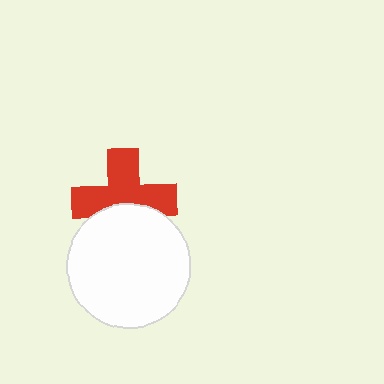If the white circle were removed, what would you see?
You would see the complete red cross.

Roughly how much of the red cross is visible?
Most of it is visible (roughly 66%).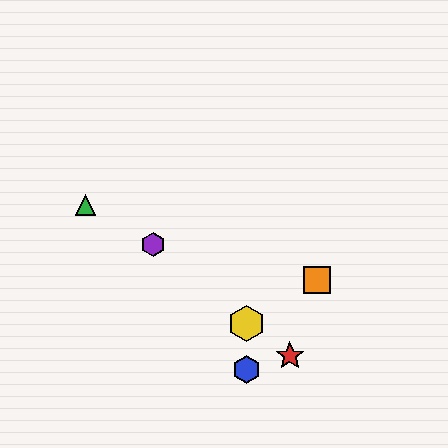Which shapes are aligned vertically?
The blue hexagon, the yellow hexagon are aligned vertically.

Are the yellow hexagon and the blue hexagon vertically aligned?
Yes, both are at x≈247.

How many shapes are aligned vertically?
2 shapes (the blue hexagon, the yellow hexagon) are aligned vertically.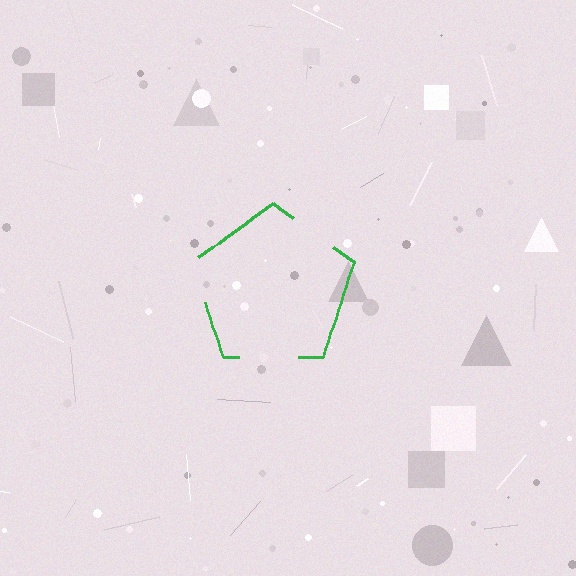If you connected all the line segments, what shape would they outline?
They would outline a pentagon.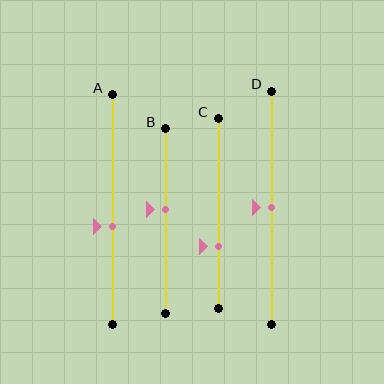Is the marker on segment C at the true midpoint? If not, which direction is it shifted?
No, the marker on segment C is shifted downward by about 17% of the segment length.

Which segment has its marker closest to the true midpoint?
Segment D has its marker closest to the true midpoint.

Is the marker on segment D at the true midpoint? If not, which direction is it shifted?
Yes, the marker on segment D is at the true midpoint.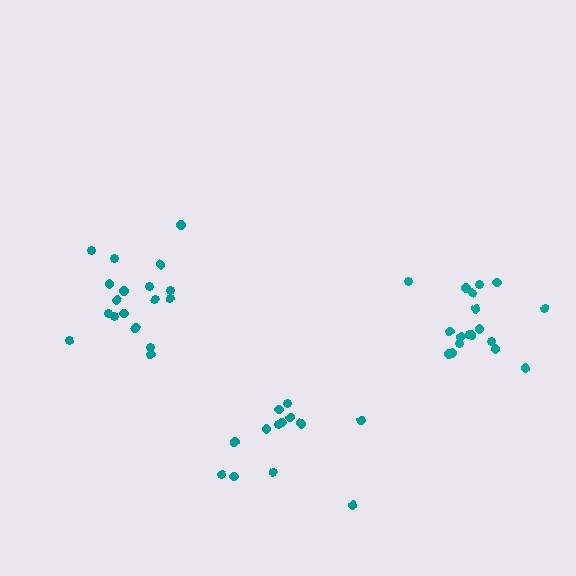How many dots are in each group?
Group 1: 18 dots, Group 2: 18 dots, Group 3: 13 dots (49 total).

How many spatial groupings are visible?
There are 3 spatial groupings.